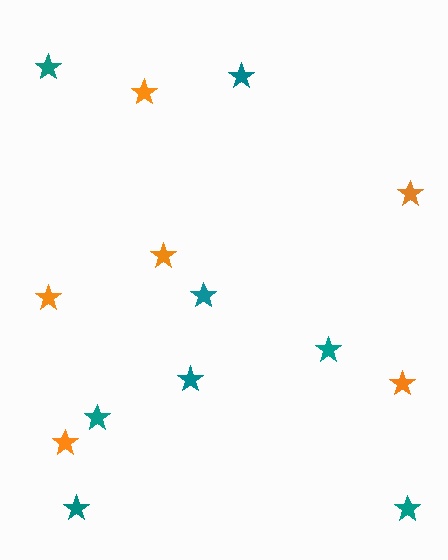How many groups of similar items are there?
There are 2 groups: one group of teal stars (8) and one group of orange stars (6).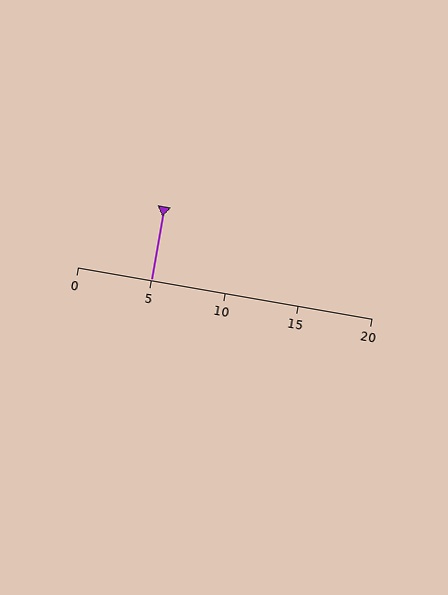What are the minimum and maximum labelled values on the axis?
The axis runs from 0 to 20.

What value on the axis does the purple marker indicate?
The marker indicates approximately 5.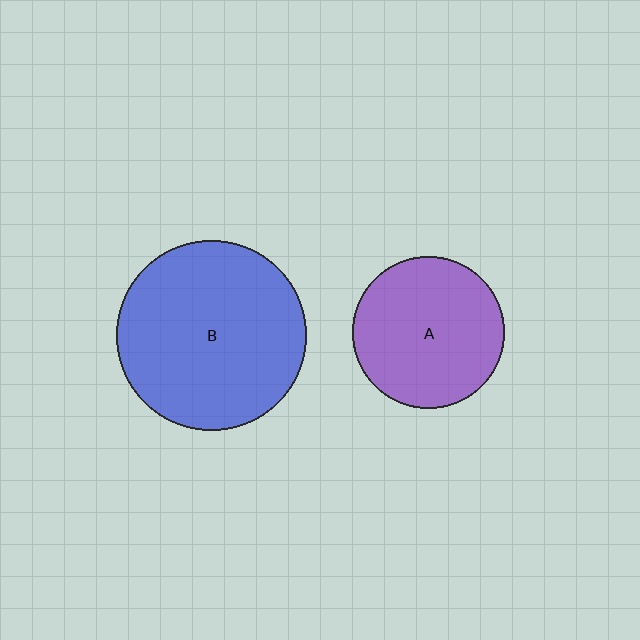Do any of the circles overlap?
No, none of the circles overlap.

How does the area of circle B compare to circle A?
Approximately 1.6 times.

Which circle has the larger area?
Circle B (blue).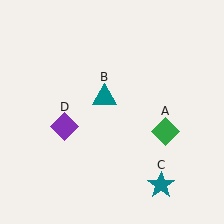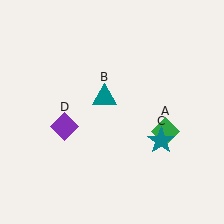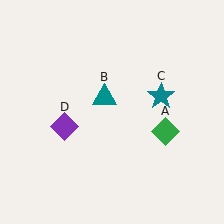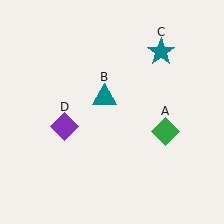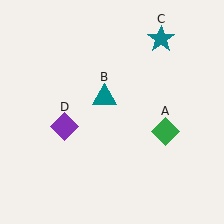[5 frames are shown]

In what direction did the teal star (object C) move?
The teal star (object C) moved up.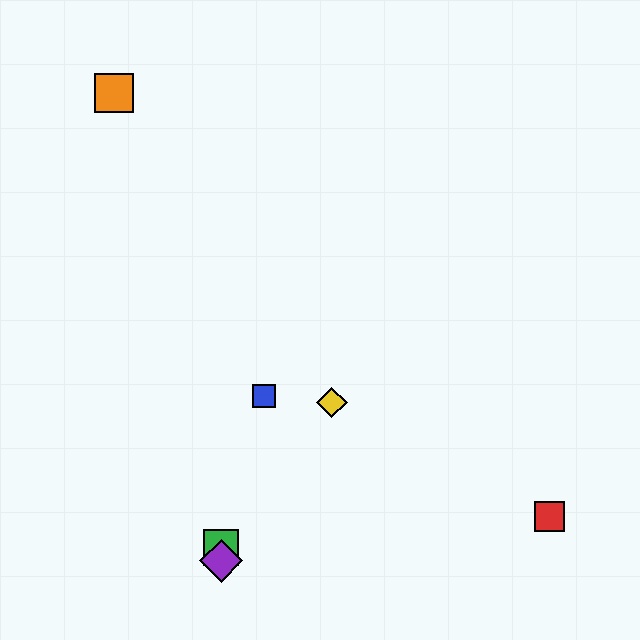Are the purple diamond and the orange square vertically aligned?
No, the purple diamond is at x≈221 and the orange square is at x≈114.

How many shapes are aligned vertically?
2 shapes (the green square, the purple diamond) are aligned vertically.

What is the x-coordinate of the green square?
The green square is at x≈221.